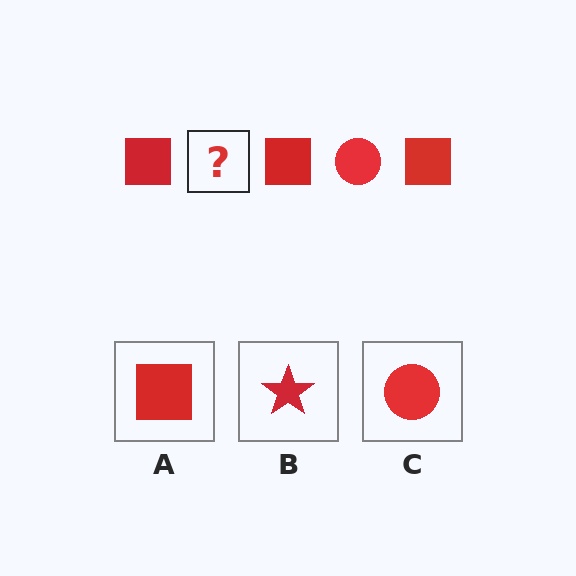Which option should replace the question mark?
Option C.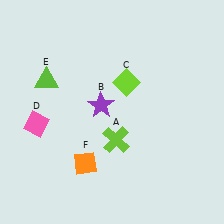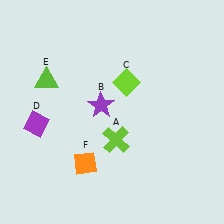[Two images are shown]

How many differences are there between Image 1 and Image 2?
There is 1 difference between the two images.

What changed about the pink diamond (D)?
In Image 1, D is pink. In Image 2, it changed to purple.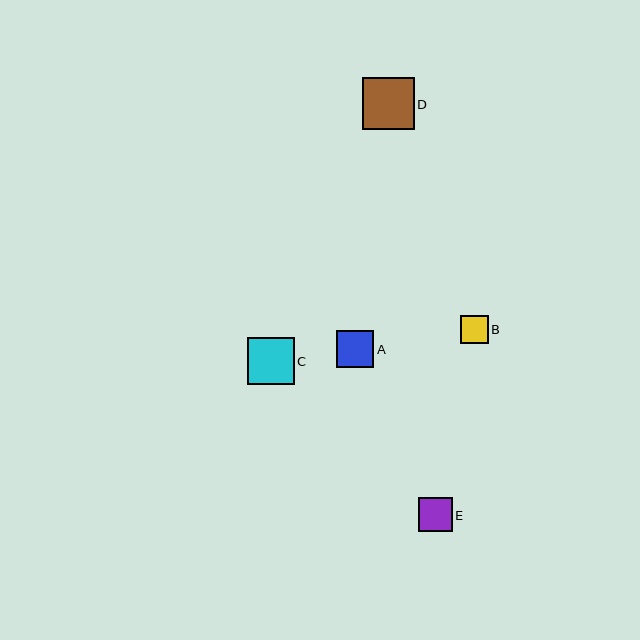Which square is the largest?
Square D is the largest with a size of approximately 52 pixels.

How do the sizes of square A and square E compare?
Square A and square E are approximately the same size.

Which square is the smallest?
Square B is the smallest with a size of approximately 28 pixels.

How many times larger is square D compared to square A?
Square D is approximately 1.4 times the size of square A.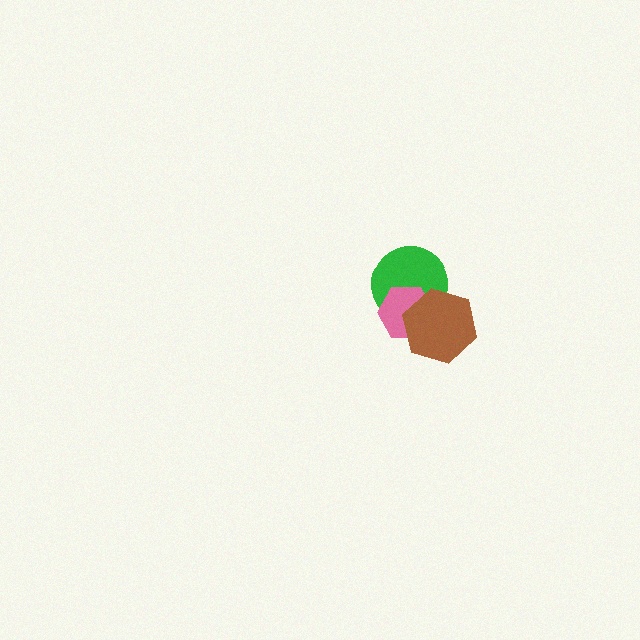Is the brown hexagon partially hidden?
No, no other shape covers it.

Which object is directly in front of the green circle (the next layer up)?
The pink hexagon is directly in front of the green circle.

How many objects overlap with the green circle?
2 objects overlap with the green circle.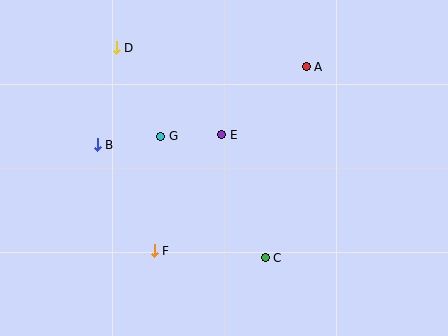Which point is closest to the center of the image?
Point E at (222, 135) is closest to the center.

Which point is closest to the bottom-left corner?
Point F is closest to the bottom-left corner.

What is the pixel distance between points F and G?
The distance between F and G is 115 pixels.